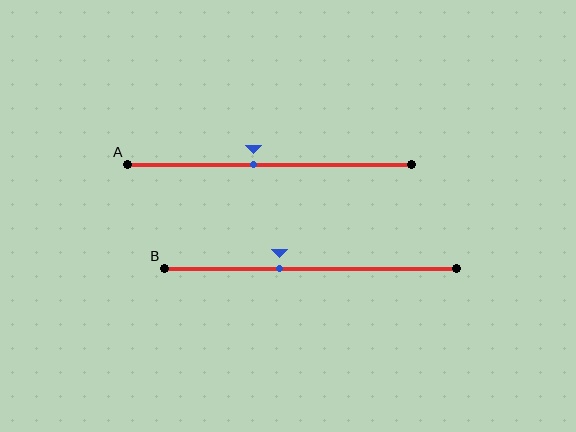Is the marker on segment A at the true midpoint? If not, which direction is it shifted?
No, the marker on segment A is shifted to the left by about 6% of the segment length.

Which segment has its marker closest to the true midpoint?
Segment A has its marker closest to the true midpoint.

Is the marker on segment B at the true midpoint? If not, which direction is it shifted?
No, the marker on segment B is shifted to the left by about 11% of the segment length.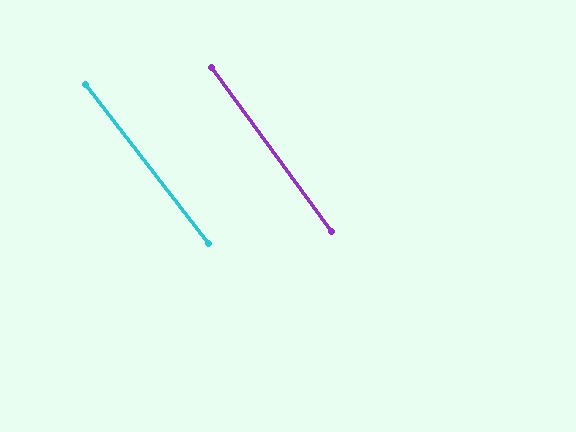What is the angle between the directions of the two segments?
Approximately 1 degree.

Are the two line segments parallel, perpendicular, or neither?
Parallel — their directions differ by only 1.4°.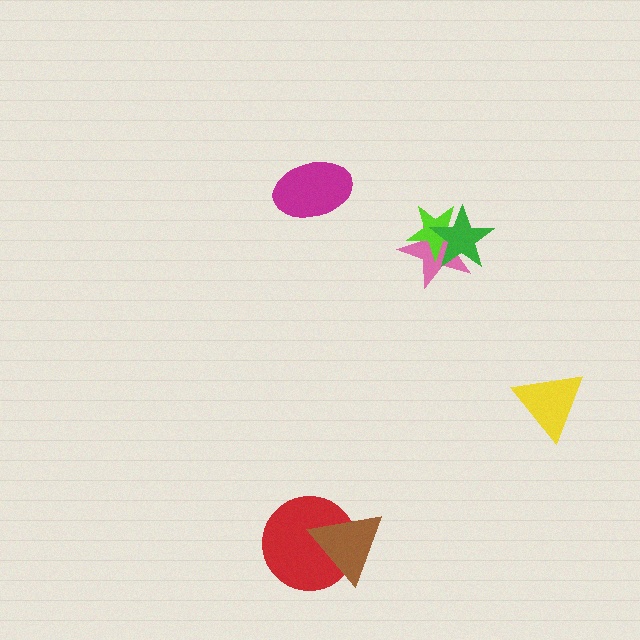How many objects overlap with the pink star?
2 objects overlap with the pink star.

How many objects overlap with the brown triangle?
1 object overlaps with the brown triangle.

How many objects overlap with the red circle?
1 object overlaps with the red circle.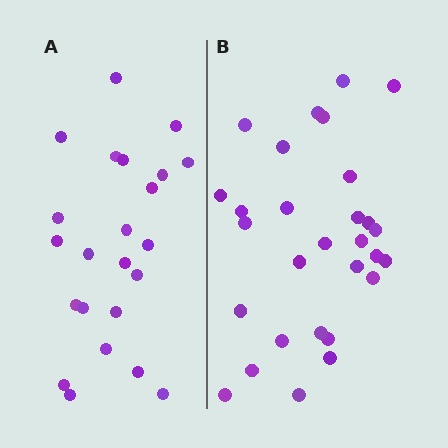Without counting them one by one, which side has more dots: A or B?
Region B (the right region) has more dots.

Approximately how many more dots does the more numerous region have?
Region B has about 6 more dots than region A.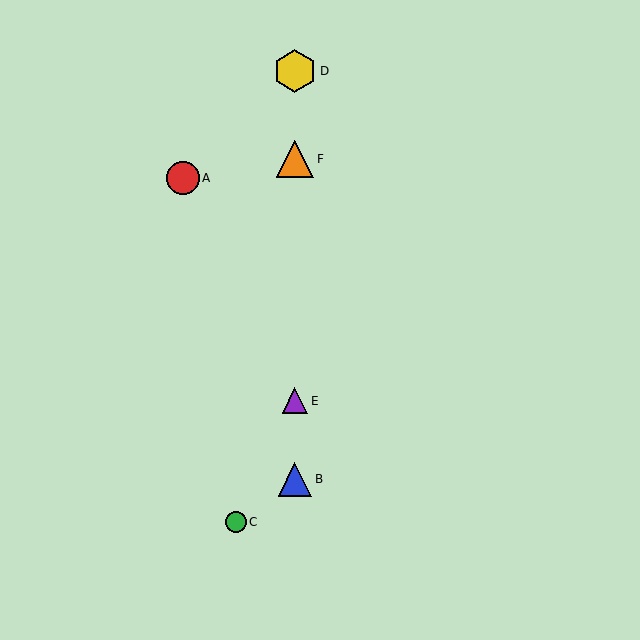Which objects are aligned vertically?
Objects B, D, E, F are aligned vertically.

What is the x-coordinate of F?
Object F is at x≈295.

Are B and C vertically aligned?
No, B is at x≈295 and C is at x≈236.